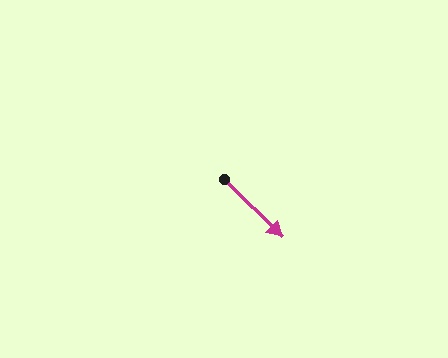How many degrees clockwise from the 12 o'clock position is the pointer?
Approximately 135 degrees.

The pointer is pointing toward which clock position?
Roughly 4 o'clock.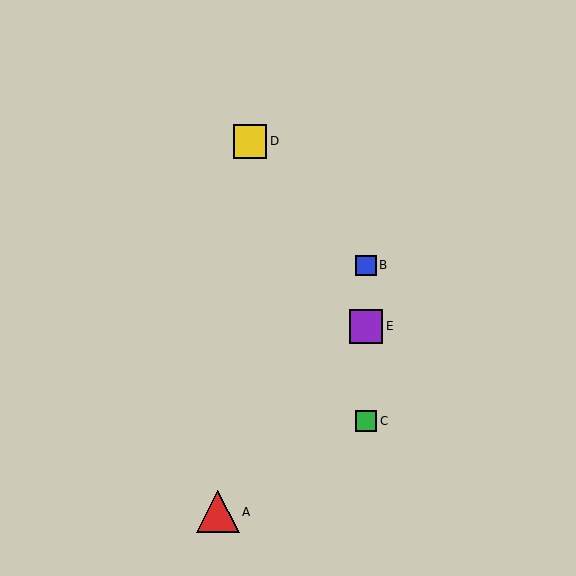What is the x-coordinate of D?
Object D is at x≈250.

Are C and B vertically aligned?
Yes, both are at x≈366.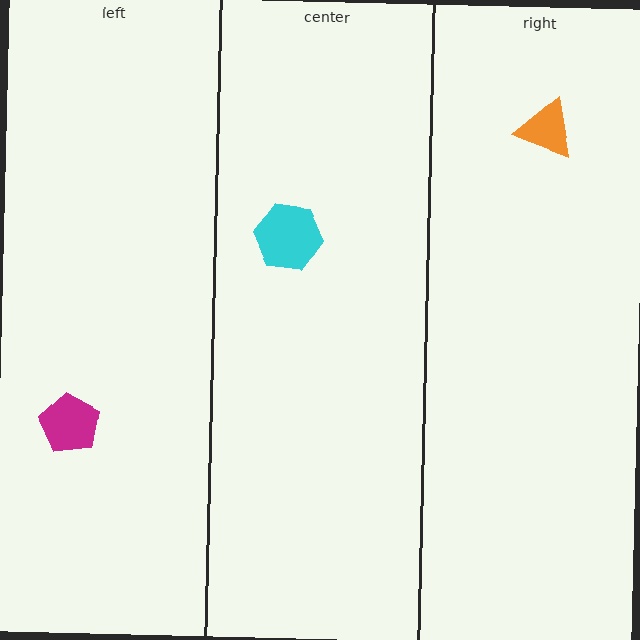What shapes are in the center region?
The cyan hexagon.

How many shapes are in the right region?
1.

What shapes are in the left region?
The magenta pentagon.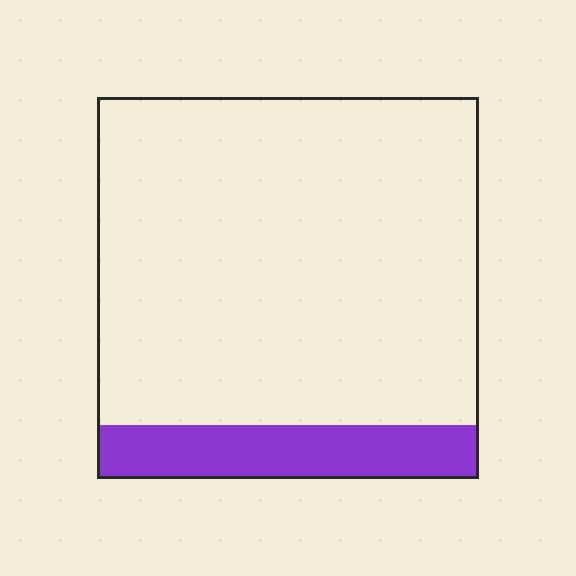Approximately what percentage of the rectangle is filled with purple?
Approximately 15%.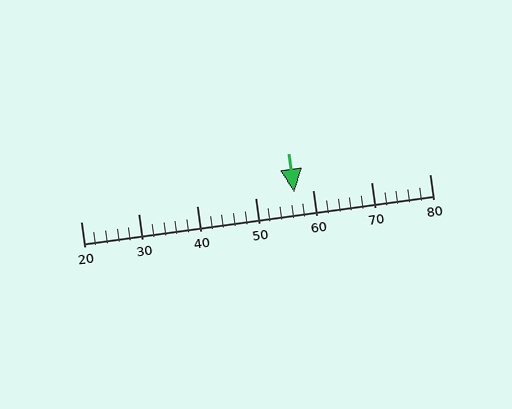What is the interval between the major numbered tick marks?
The major tick marks are spaced 10 units apart.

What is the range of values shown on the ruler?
The ruler shows values from 20 to 80.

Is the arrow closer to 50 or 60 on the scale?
The arrow is closer to 60.